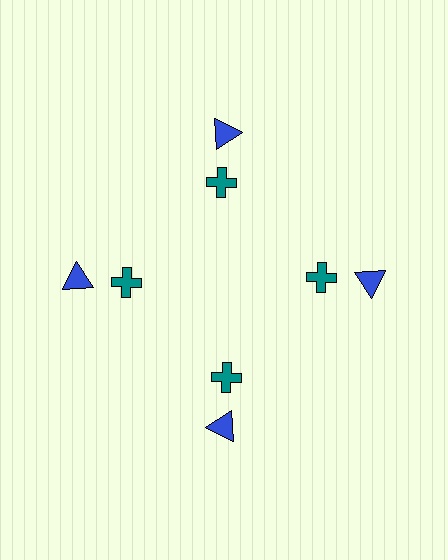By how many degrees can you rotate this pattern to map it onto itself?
The pattern maps onto itself every 90 degrees of rotation.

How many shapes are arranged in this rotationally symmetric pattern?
There are 8 shapes, arranged in 4 groups of 2.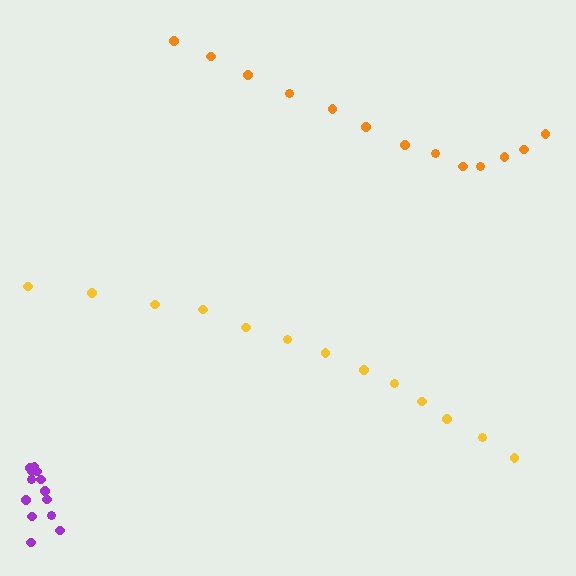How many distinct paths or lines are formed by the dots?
There are 3 distinct paths.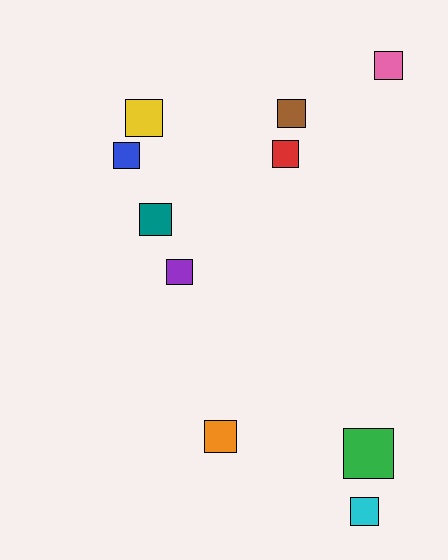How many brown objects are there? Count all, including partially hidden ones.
There is 1 brown object.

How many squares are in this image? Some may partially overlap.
There are 10 squares.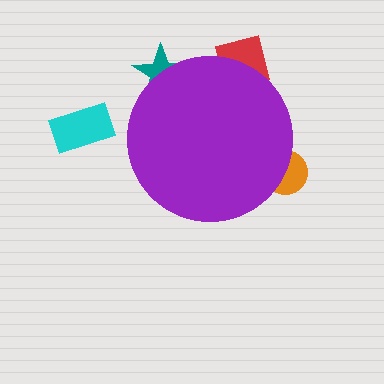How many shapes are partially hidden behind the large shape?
3 shapes are partially hidden.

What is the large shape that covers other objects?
A purple circle.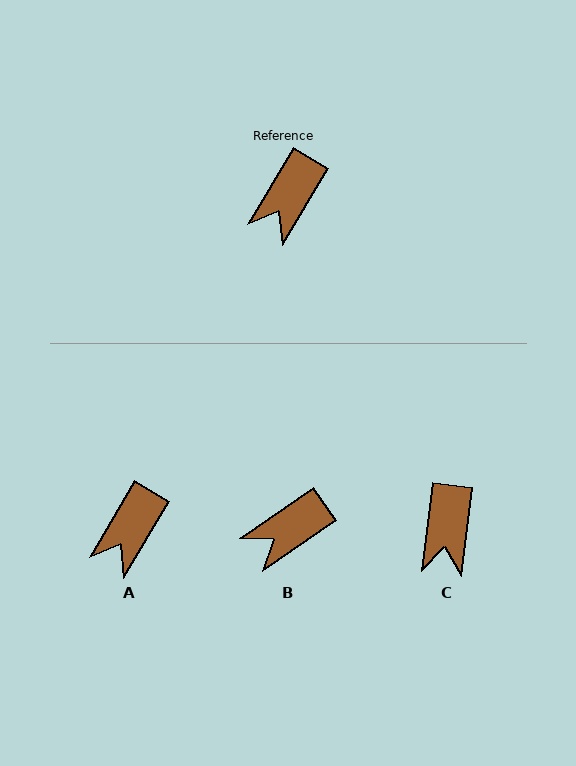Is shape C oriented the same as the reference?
No, it is off by about 24 degrees.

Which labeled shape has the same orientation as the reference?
A.